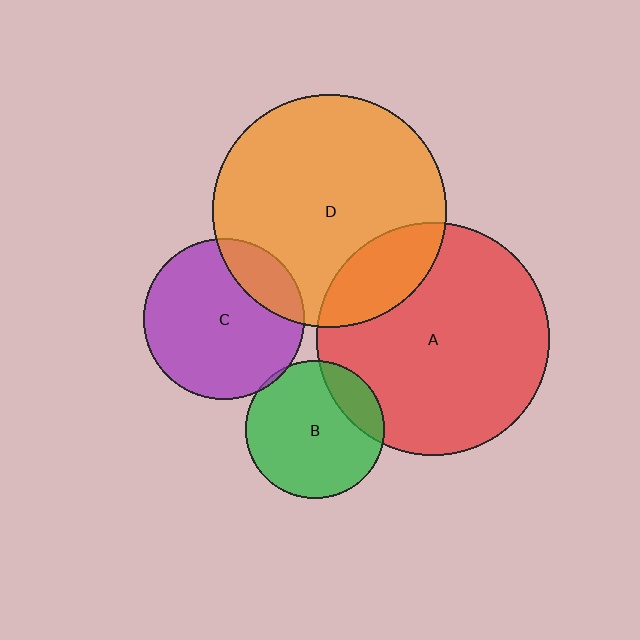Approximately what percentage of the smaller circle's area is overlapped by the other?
Approximately 20%.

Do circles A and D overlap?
Yes.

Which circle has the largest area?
Circle D (orange).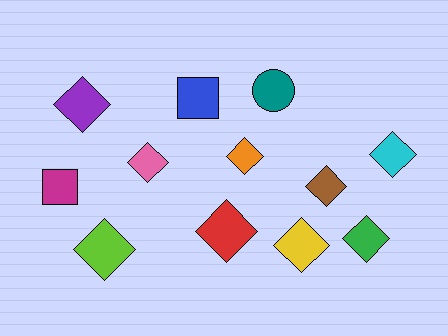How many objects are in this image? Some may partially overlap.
There are 12 objects.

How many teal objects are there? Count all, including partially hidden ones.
There is 1 teal object.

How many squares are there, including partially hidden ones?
There are 2 squares.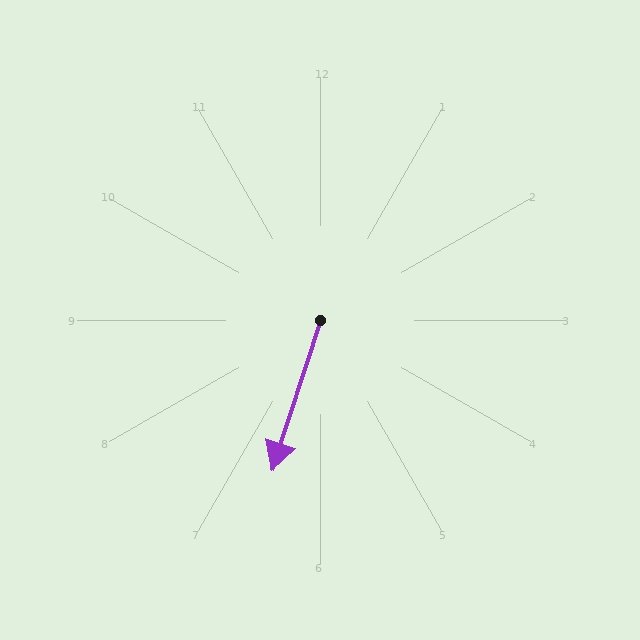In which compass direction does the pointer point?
South.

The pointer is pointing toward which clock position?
Roughly 7 o'clock.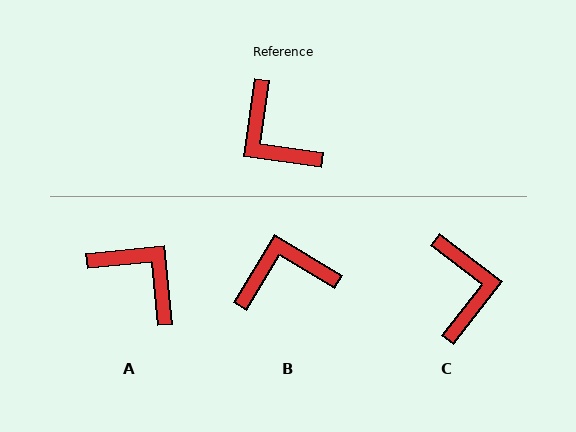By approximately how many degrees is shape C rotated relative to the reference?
Approximately 150 degrees counter-clockwise.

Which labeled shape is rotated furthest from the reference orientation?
A, about 166 degrees away.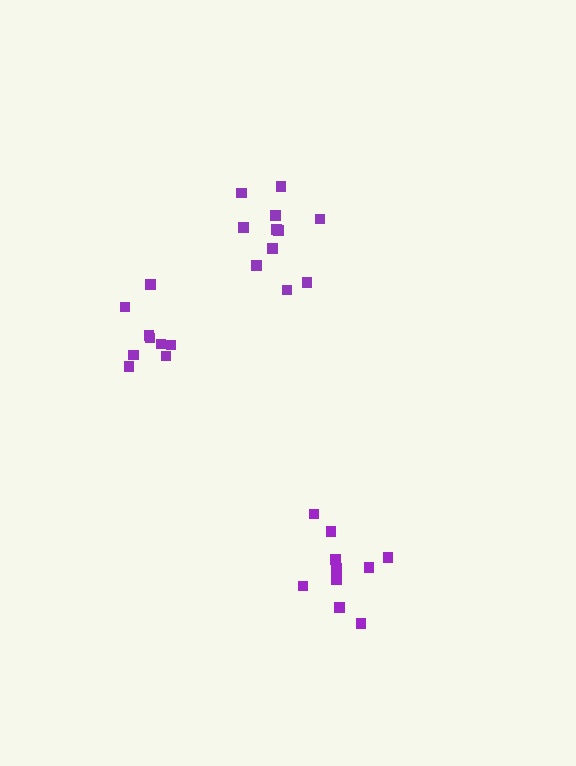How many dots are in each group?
Group 1: 10 dots, Group 2: 9 dots, Group 3: 11 dots (30 total).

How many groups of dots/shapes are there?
There are 3 groups.